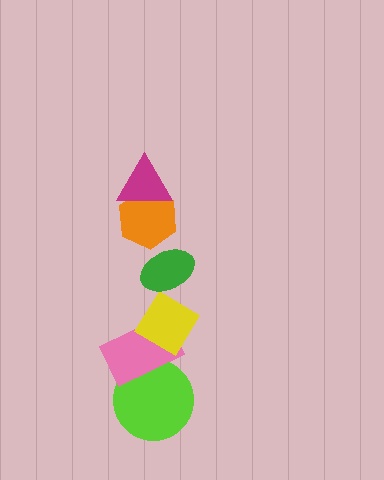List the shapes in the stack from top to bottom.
From top to bottom: the magenta triangle, the orange hexagon, the green ellipse, the yellow diamond, the pink rectangle, the lime circle.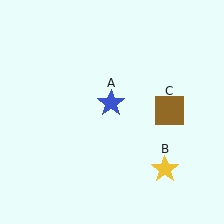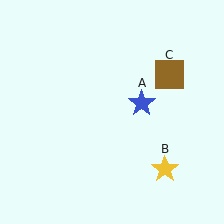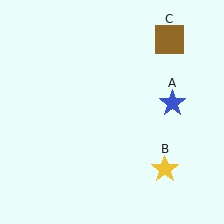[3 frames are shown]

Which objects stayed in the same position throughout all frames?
Yellow star (object B) remained stationary.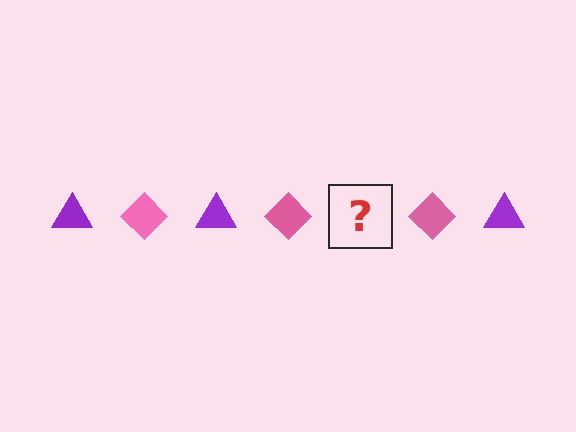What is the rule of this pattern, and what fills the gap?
The rule is that the pattern alternates between purple triangle and pink diamond. The gap should be filled with a purple triangle.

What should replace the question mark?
The question mark should be replaced with a purple triangle.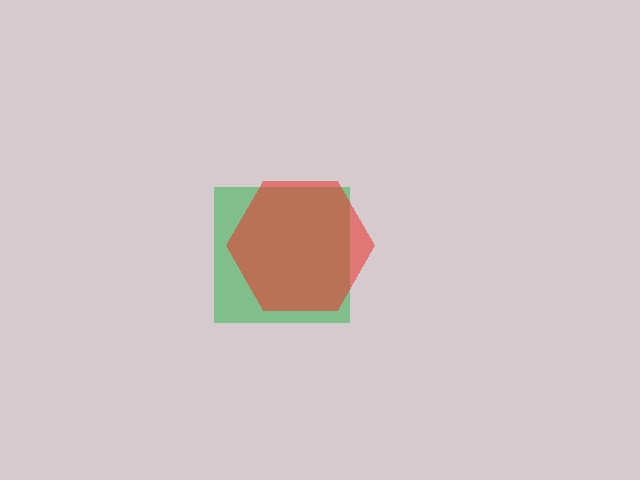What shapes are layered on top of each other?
The layered shapes are: a green square, a red hexagon.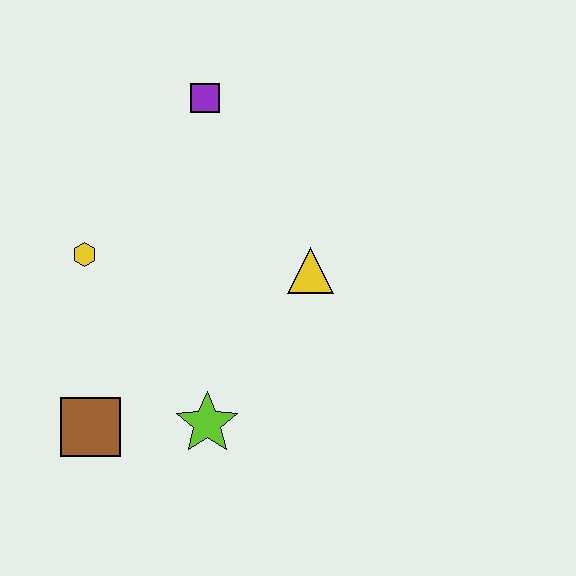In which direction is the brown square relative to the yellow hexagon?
The brown square is below the yellow hexagon.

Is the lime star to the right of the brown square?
Yes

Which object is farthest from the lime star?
The purple square is farthest from the lime star.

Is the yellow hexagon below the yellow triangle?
No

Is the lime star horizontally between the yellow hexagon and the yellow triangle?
Yes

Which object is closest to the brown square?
The lime star is closest to the brown square.